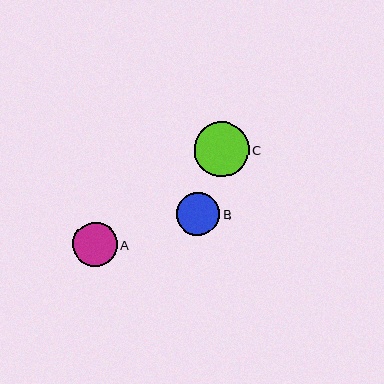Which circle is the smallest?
Circle B is the smallest with a size of approximately 43 pixels.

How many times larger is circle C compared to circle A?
Circle C is approximately 1.2 times the size of circle A.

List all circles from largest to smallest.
From largest to smallest: C, A, B.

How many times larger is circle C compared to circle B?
Circle C is approximately 1.3 times the size of circle B.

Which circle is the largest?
Circle C is the largest with a size of approximately 55 pixels.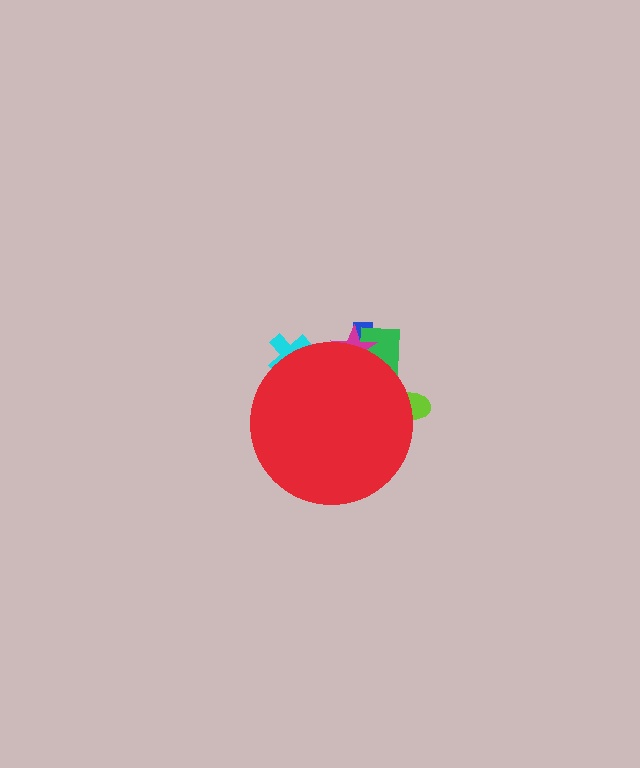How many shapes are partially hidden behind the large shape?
5 shapes are partially hidden.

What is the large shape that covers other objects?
A red circle.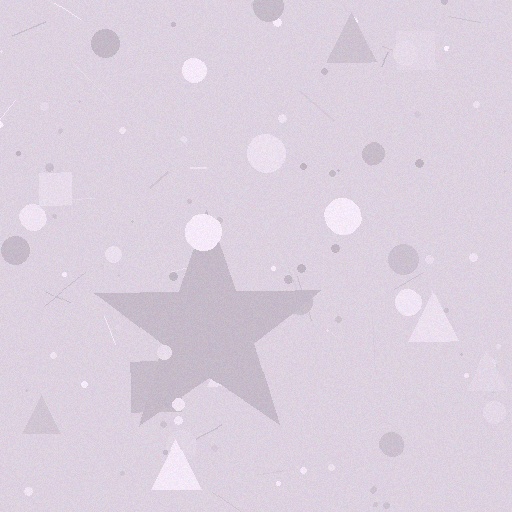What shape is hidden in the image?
A star is hidden in the image.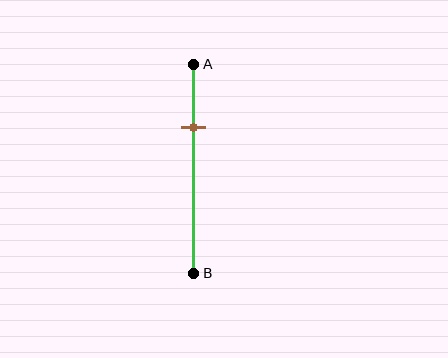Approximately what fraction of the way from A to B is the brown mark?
The brown mark is approximately 30% of the way from A to B.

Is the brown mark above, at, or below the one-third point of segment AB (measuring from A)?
The brown mark is above the one-third point of segment AB.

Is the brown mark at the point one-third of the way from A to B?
No, the mark is at about 30% from A, not at the 33% one-third point.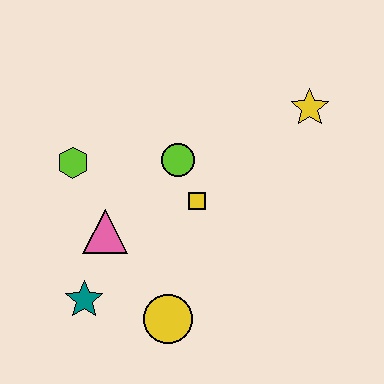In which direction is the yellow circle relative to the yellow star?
The yellow circle is below the yellow star.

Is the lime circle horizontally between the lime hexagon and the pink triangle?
No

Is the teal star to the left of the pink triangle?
Yes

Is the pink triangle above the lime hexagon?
No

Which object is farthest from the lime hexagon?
The yellow star is farthest from the lime hexagon.